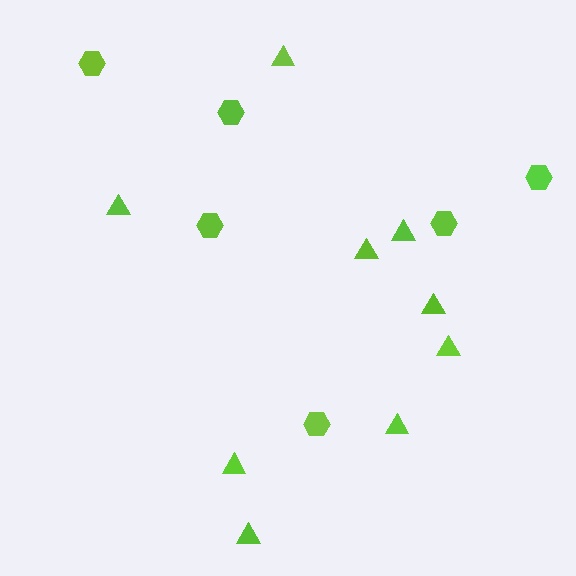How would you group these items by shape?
There are 2 groups: one group of triangles (9) and one group of hexagons (6).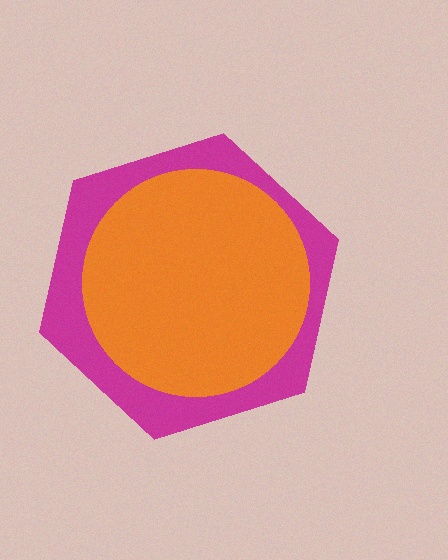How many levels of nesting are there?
2.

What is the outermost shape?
The magenta hexagon.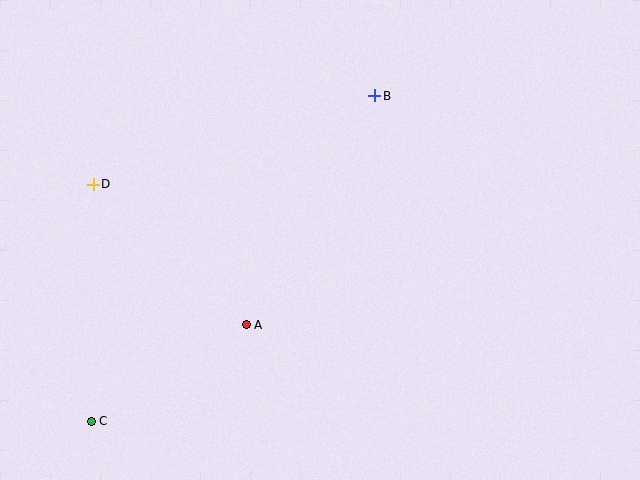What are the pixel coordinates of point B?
Point B is at (375, 96).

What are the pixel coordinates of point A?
Point A is at (246, 325).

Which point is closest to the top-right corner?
Point B is closest to the top-right corner.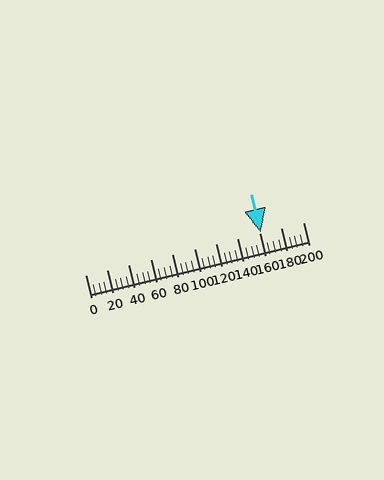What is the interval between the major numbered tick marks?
The major tick marks are spaced 20 units apart.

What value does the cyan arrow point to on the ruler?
The cyan arrow points to approximately 161.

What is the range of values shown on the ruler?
The ruler shows values from 0 to 200.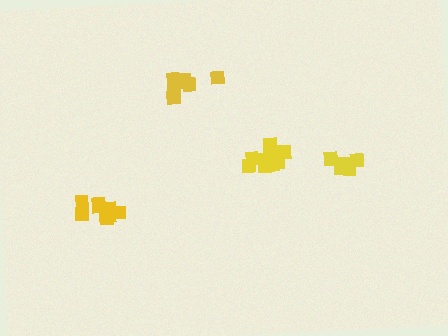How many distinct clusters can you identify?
There are 4 distinct clusters.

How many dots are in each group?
Group 1: 9 dots, Group 2: 7 dots, Group 3: 5 dots, Group 4: 9 dots (30 total).